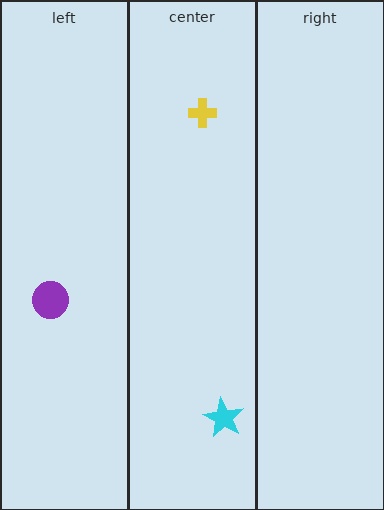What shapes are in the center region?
The yellow cross, the cyan star.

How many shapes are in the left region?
1.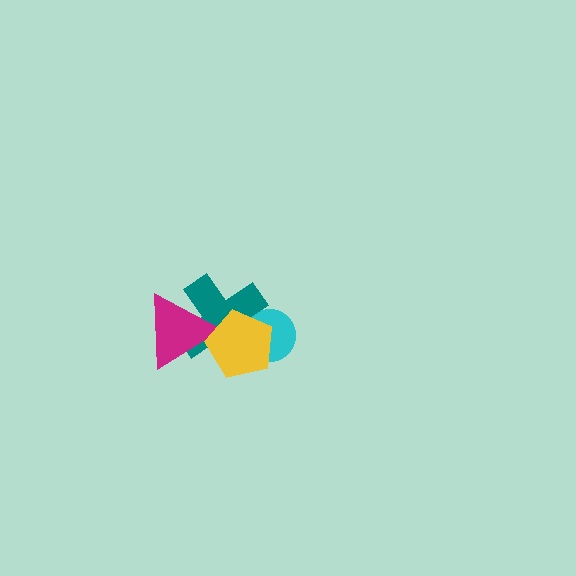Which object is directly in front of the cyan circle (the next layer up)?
The teal cross is directly in front of the cyan circle.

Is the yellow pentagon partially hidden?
No, no other shape covers it.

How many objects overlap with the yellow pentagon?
3 objects overlap with the yellow pentagon.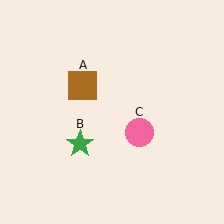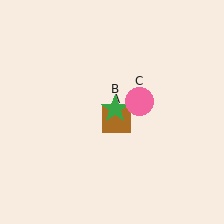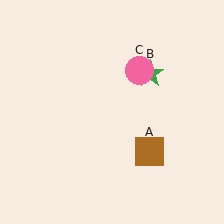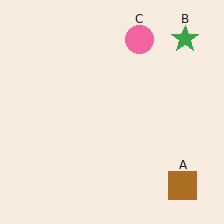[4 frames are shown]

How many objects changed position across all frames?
3 objects changed position: brown square (object A), green star (object B), pink circle (object C).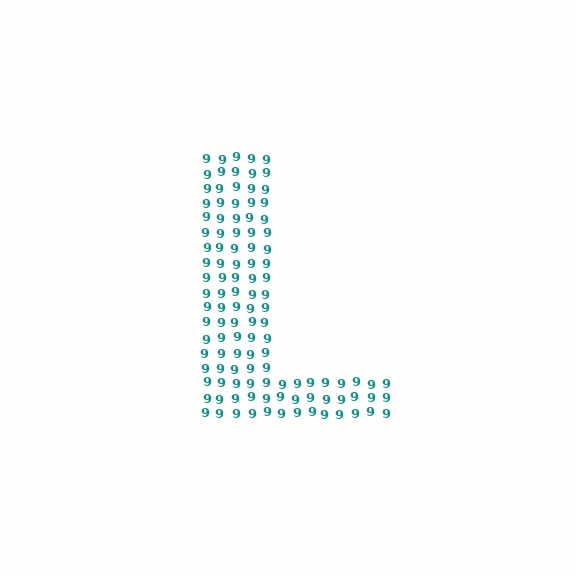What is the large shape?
The large shape is the letter L.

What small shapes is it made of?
It is made of small digit 9's.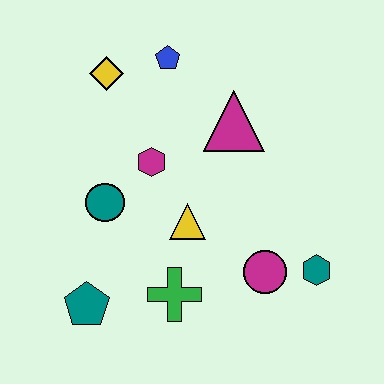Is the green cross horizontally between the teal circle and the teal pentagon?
No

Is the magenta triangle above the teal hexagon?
Yes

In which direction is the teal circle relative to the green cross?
The teal circle is above the green cross.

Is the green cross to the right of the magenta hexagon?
Yes